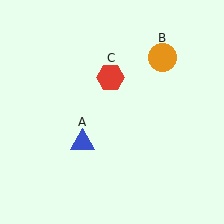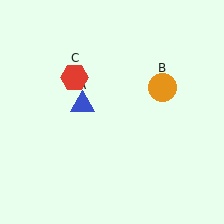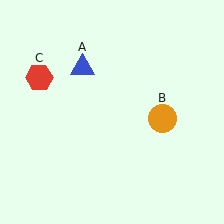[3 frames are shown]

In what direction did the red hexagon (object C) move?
The red hexagon (object C) moved left.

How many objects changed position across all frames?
3 objects changed position: blue triangle (object A), orange circle (object B), red hexagon (object C).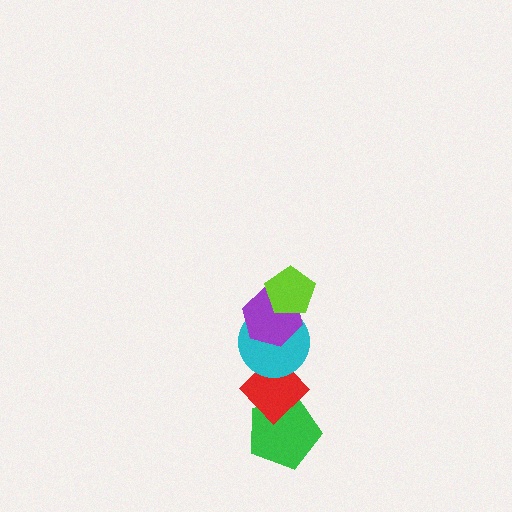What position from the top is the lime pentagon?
The lime pentagon is 1st from the top.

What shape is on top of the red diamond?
The cyan circle is on top of the red diamond.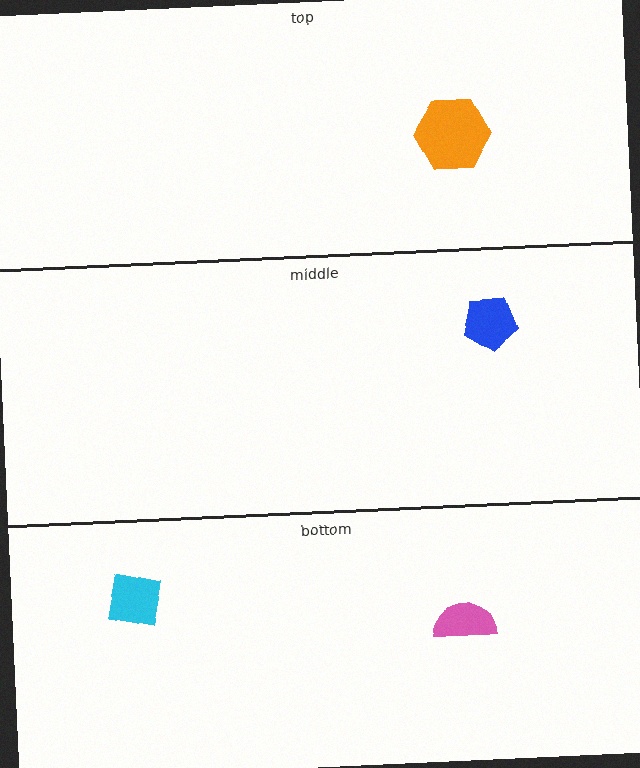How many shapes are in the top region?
1.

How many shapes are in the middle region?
1.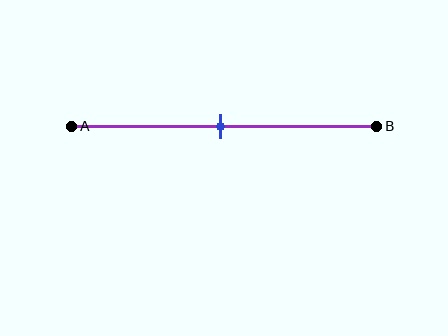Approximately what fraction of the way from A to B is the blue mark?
The blue mark is approximately 50% of the way from A to B.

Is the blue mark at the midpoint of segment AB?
Yes, the mark is approximately at the midpoint.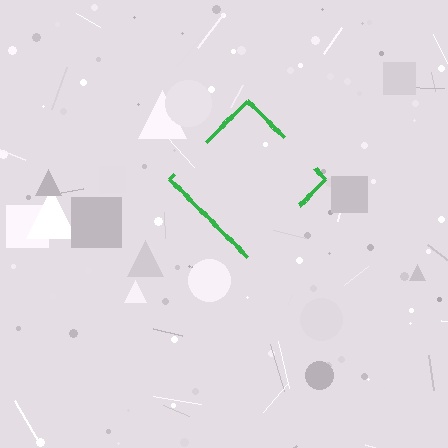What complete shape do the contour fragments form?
The contour fragments form a diamond.